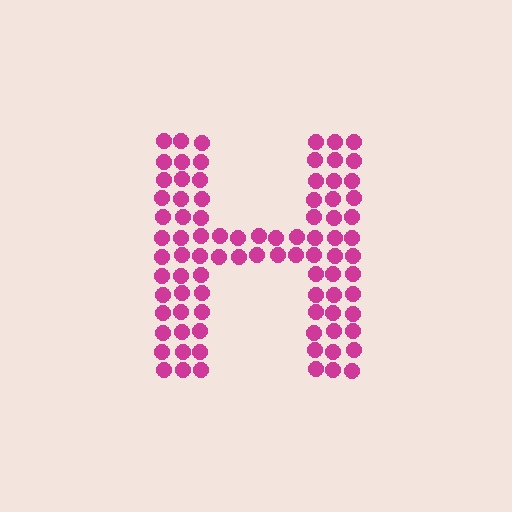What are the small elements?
The small elements are circles.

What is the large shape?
The large shape is the letter H.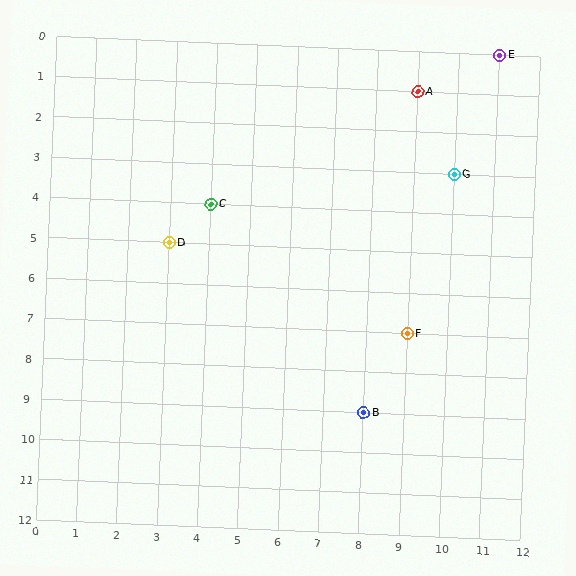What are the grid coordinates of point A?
Point A is at grid coordinates (9, 1).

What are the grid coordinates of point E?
Point E is at grid coordinates (11, 0).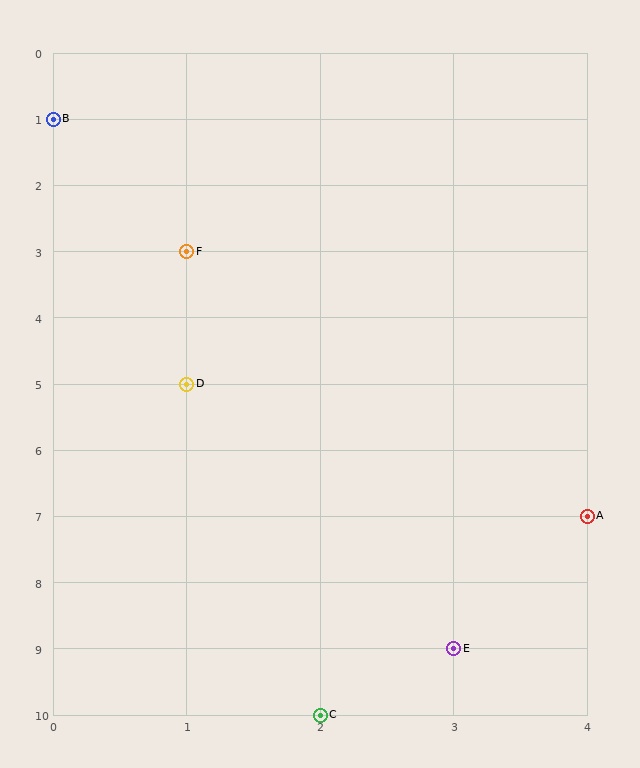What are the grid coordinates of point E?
Point E is at grid coordinates (3, 9).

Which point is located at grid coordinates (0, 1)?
Point B is at (0, 1).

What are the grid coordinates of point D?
Point D is at grid coordinates (1, 5).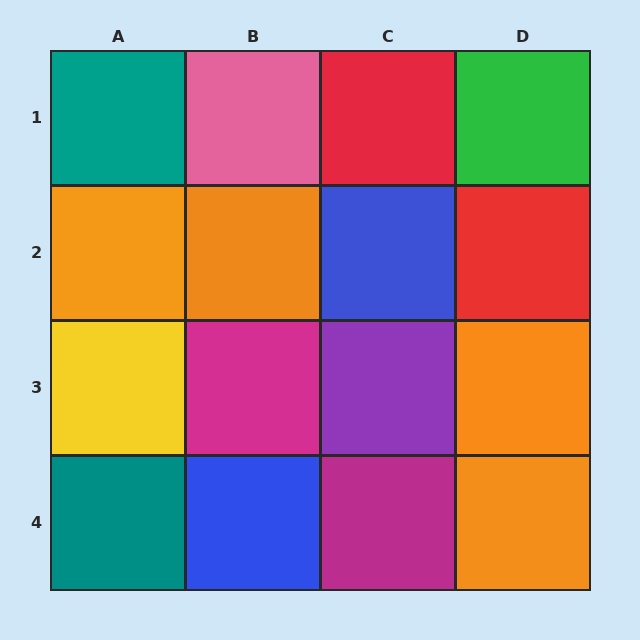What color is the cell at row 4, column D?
Orange.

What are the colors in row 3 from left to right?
Yellow, magenta, purple, orange.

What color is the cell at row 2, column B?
Orange.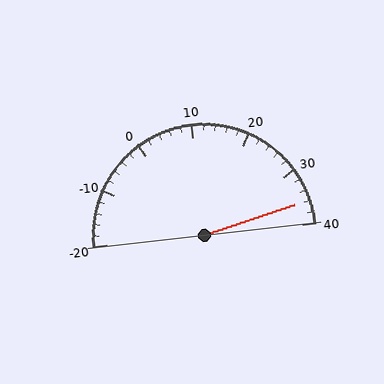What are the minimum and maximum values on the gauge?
The gauge ranges from -20 to 40.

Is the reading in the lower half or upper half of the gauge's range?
The reading is in the upper half of the range (-20 to 40).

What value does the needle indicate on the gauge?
The needle indicates approximately 36.